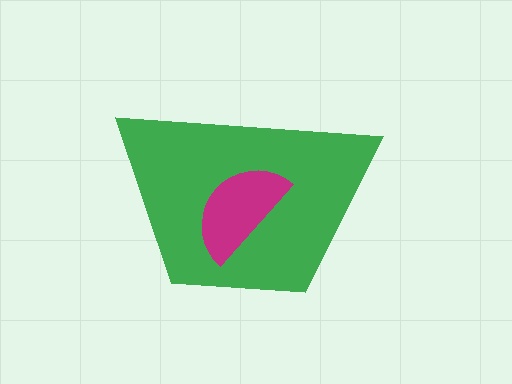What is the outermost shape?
The green trapezoid.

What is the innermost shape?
The magenta semicircle.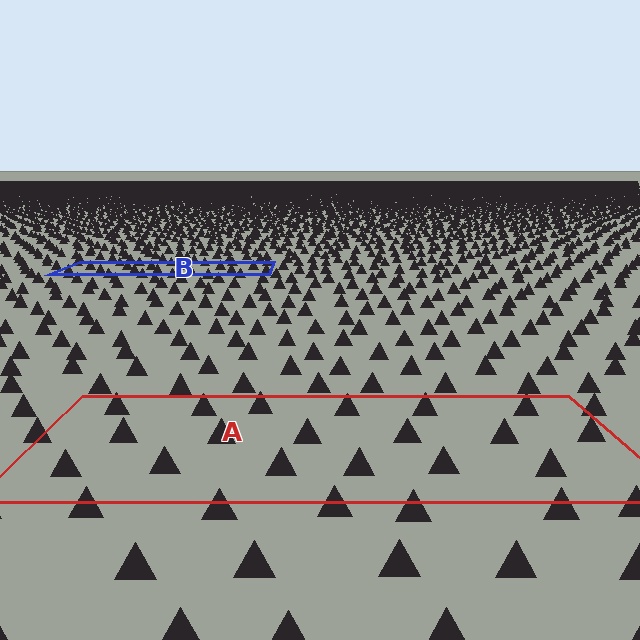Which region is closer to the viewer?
Region A is closer. The texture elements there are larger and more spread out.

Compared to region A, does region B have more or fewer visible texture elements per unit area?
Region B has more texture elements per unit area — they are packed more densely because it is farther away.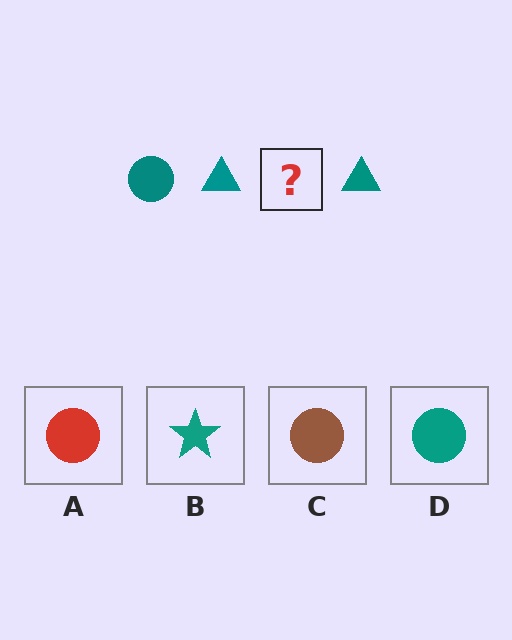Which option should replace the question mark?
Option D.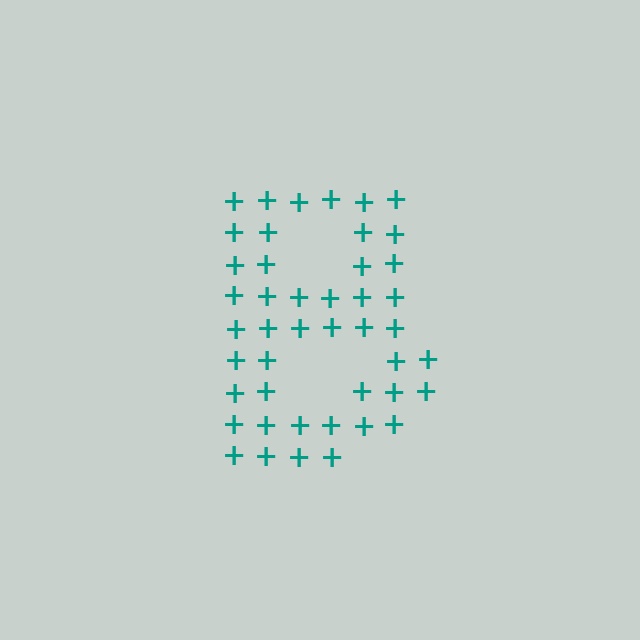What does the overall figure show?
The overall figure shows the letter B.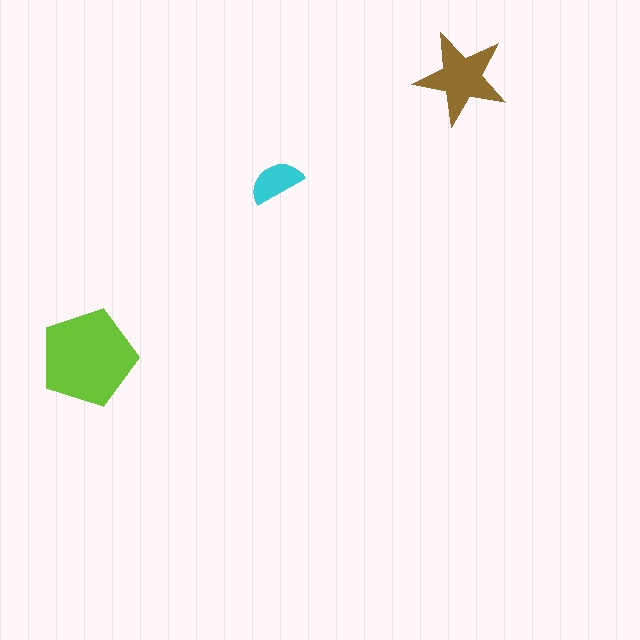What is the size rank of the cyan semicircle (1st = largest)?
3rd.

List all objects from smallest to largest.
The cyan semicircle, the brown star, the lime pentagon.